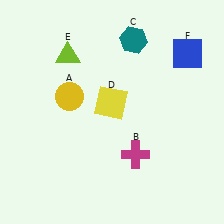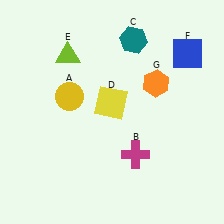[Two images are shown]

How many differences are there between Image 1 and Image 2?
There is 1 difference between the two images.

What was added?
An orange hexagon (G) was added in Image 2.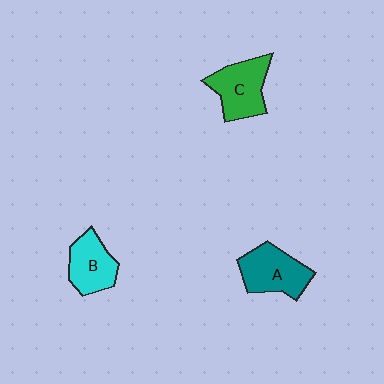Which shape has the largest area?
Shape A (teal).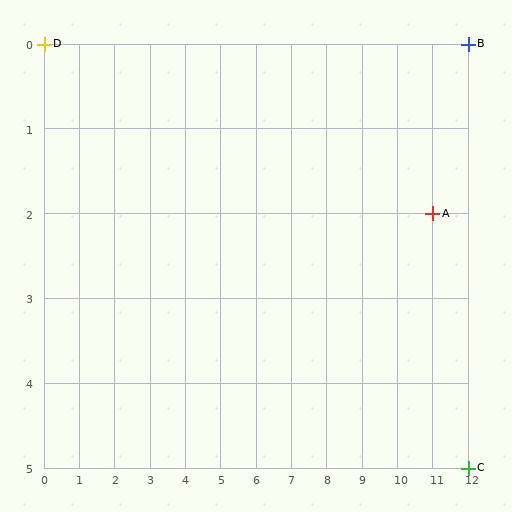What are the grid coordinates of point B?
Point B is at grid coordinates (12, 0).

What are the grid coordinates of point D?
Point D is at grid coordinates (0, 0).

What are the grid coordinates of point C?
Point C is at grid coordinates (12, 5).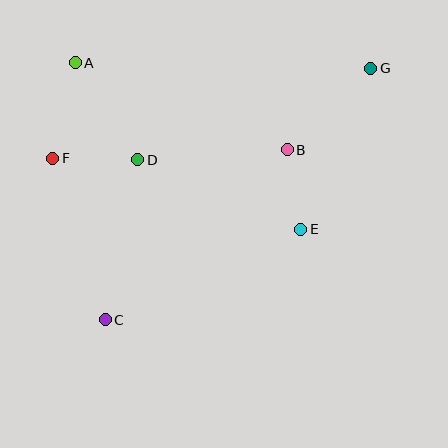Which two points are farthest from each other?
Points C and G are farthest from each other.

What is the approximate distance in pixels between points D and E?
The distance between D and E is approximately 178 pixels.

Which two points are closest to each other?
Points B and E are closest to each other.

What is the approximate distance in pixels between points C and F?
The distance between C and F is approximately 169 pixels.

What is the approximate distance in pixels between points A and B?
The distance between A and B is approximately 229 pixels.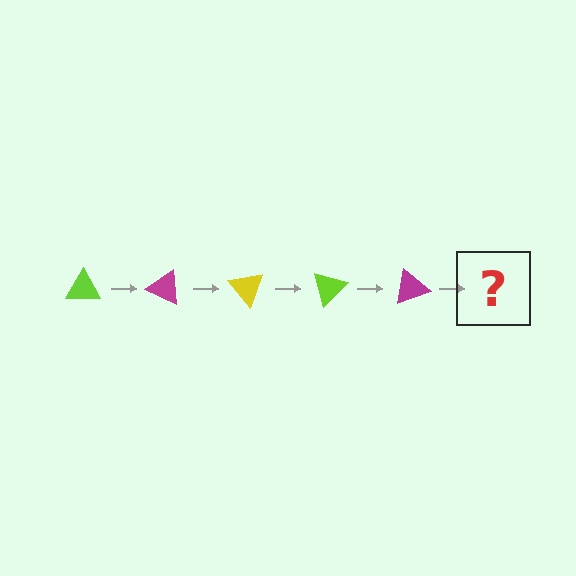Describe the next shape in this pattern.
It should be a yellow triangle, rotated 125 degrees from the start.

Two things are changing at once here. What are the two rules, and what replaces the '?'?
The two rules are that it rotates 25 degrees each step and the color cycles through lime, magenta, and yellow. The '?' should be a yellow triangle, rotated 125 degrees from the start.